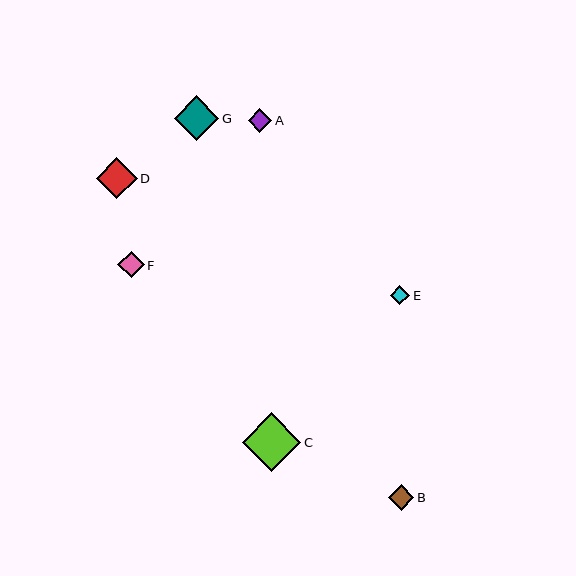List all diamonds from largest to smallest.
From largest to smallest: C, G, D, F, B, A, E.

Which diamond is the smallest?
Diamond E is the smallest with a size of approximately 19 pixels.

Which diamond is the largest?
Diamond C is the largest with a size of approximately 58 pixels.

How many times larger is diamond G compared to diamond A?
Diamond G is approximately 1.9 times the size of diamond A.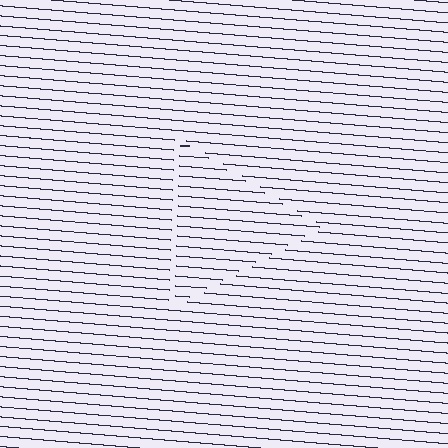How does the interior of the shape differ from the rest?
The interior of the shape contains the same grating, shifted by half a period — the contour is defined by the phase discontinuity where line-ends from the inner and outer gratings abut.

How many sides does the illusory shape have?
3 sides — the line-ends trace a triangle.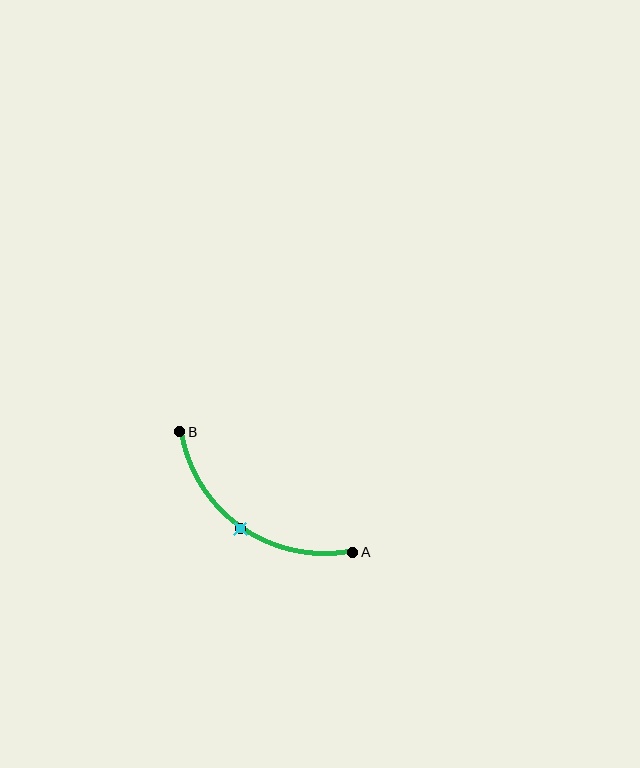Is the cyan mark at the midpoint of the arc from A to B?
Yes. The cyan mark lies on the arc at equal arc-length from both A and B — it is the arc midpoint.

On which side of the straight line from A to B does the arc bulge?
The arc bulges below and to the left of the straight line connecting A and B.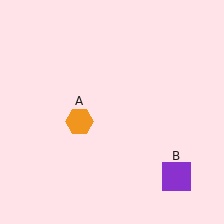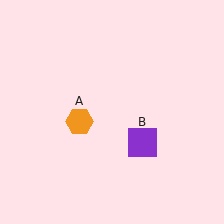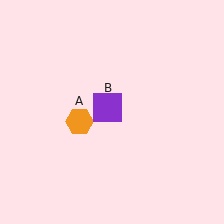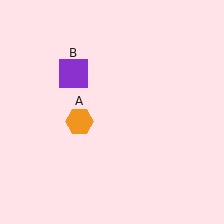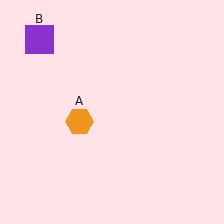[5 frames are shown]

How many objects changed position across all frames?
1 object changed position: purple square (object B).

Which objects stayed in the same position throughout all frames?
Orange hexagon (object A) remained stationary.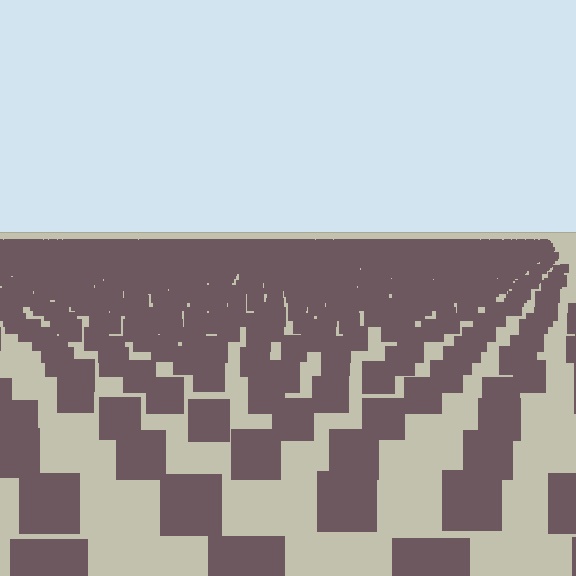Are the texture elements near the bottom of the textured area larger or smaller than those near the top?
Larger. Near the bottom, elements are closer to the viewer and appear at a bigger on-screen size.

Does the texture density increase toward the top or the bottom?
Density increases toward the top.